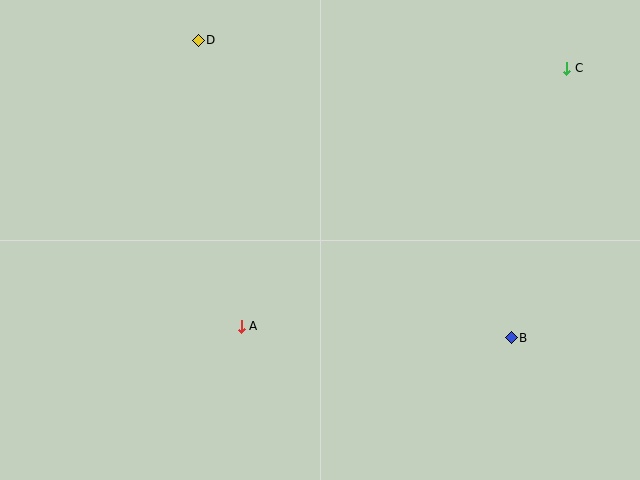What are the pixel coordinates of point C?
Point C is at (567, 68).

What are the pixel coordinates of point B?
Point B is at (511, 338).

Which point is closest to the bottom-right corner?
Point B is closest to the bottom-right corner.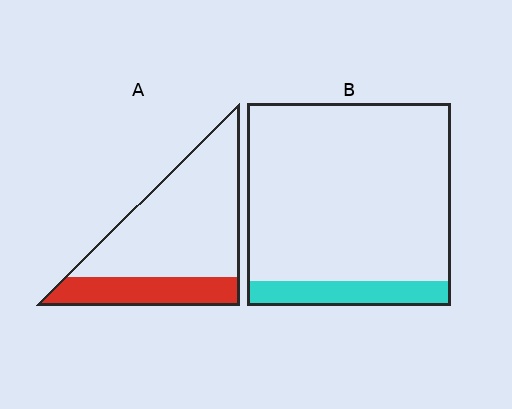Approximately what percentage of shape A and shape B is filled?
A is approximately 25% and B is approximately 10%.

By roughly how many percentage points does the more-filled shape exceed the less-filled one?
By roughly 15 percentage points (A over B).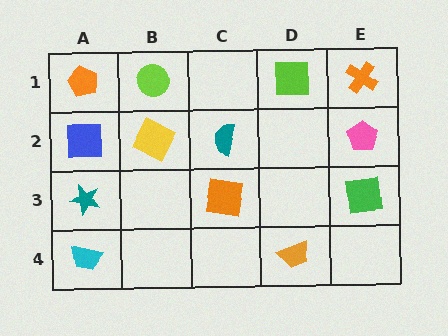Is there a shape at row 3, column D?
No, that cell is empty.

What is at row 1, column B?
A lime circle.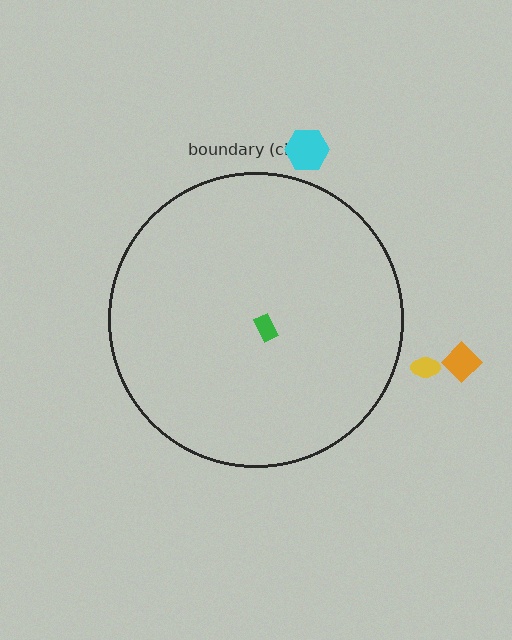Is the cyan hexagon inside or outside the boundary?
Outside.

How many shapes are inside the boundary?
1 inside, 3 outside.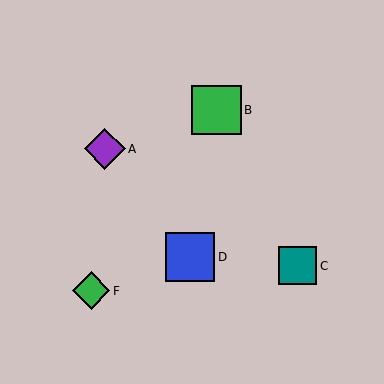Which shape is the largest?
The green square (labeled B) is the largest.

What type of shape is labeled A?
Shape A is a purple diamond.